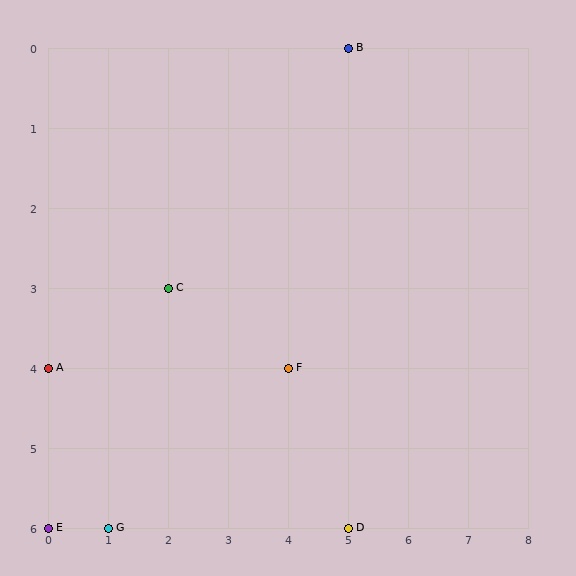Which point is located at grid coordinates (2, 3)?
Point C is at (2, 3).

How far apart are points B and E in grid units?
Points B and E are 5 columns and 6 rows apart (about 7.8 grid units diagonally).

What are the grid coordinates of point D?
Point D is at grid coordinates (5, 6).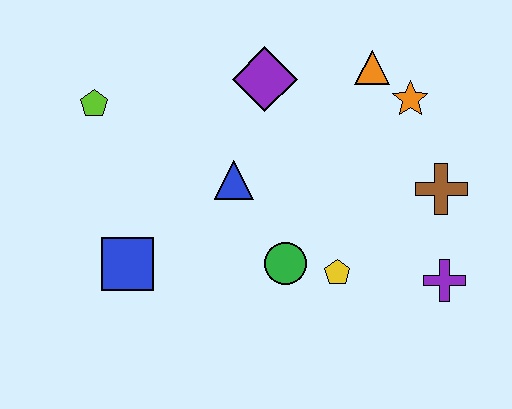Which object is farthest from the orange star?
The blue square is farthest from the orange star.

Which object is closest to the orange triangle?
The orange star is closest to the orange triangle.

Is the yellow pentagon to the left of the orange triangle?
Yes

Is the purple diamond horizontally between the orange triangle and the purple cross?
No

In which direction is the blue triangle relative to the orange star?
The blue triangle is to the left of the orange star.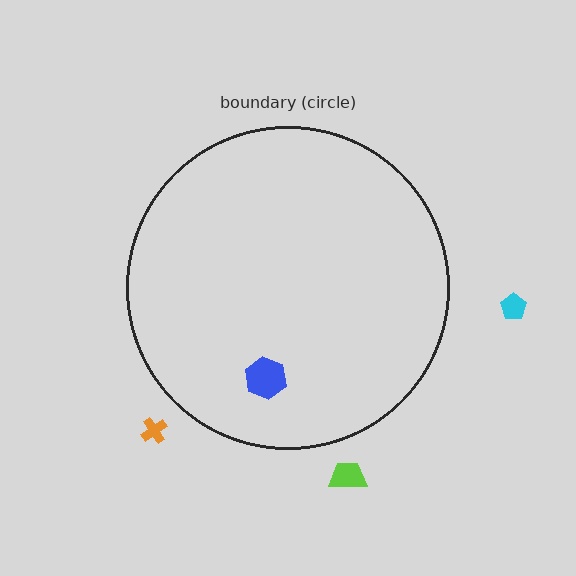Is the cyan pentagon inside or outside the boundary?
Outside.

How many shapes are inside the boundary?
1 inside, 3 outside.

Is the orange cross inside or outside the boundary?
Outside.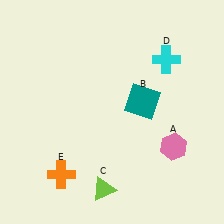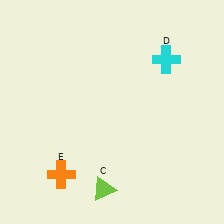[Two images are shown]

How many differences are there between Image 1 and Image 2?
There are 2 differences between the two images.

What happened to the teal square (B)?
The teal square (B) was removed in Image 2. It was in the top-right area of Image 1.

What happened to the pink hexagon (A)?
The pink hexagon (A) was removed in Image 2. It was in the bottom-right area of Image 1.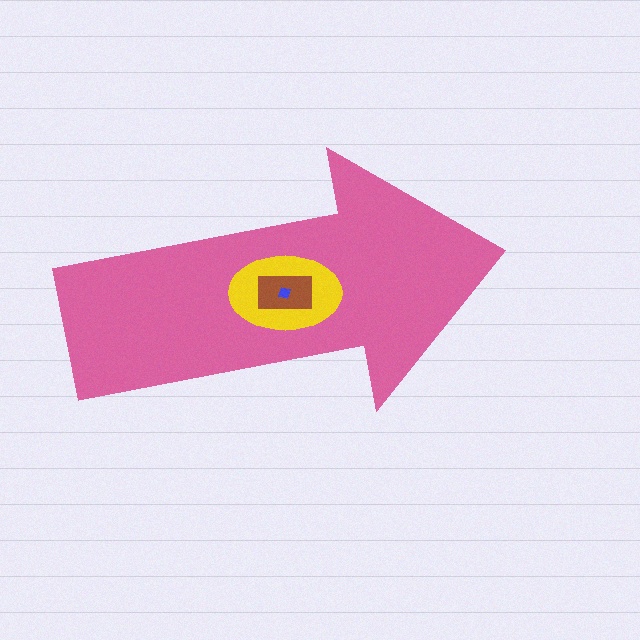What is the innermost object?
The blue diamond.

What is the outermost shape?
The pink arrow.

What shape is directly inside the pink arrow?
The yellow ellipse.